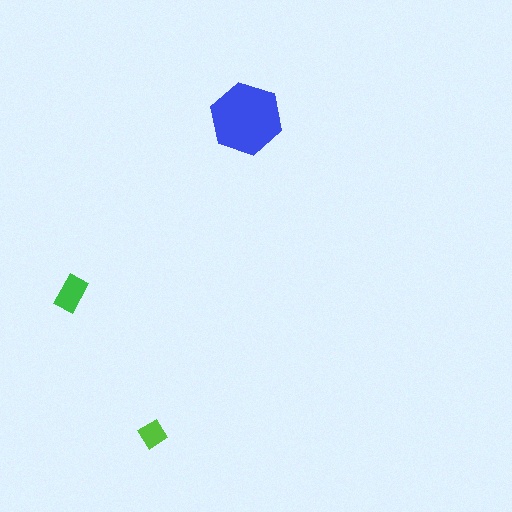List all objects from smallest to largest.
The lime diamond, the green rectangle, the blue hexagon.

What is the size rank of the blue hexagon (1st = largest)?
1st.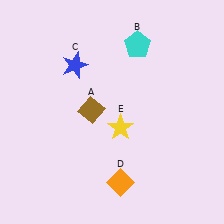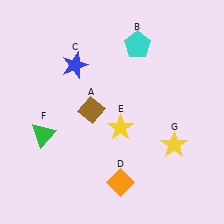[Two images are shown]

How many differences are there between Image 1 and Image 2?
There are 2 differences between the two images.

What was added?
A green triangle (F), a yellow star (G) were added in Image 2.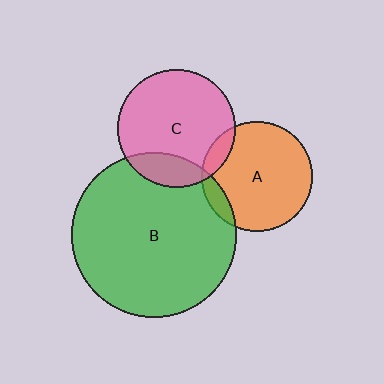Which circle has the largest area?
Circle B (green).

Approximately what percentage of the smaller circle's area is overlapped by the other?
Approximately 10%.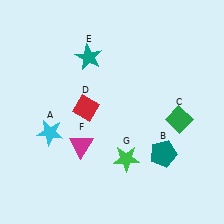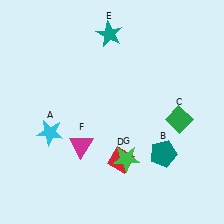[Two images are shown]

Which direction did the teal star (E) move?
The teal star (E) moved up.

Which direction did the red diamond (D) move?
The red diamond (D) moved down.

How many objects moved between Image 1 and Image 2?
2 objects moved between the two images.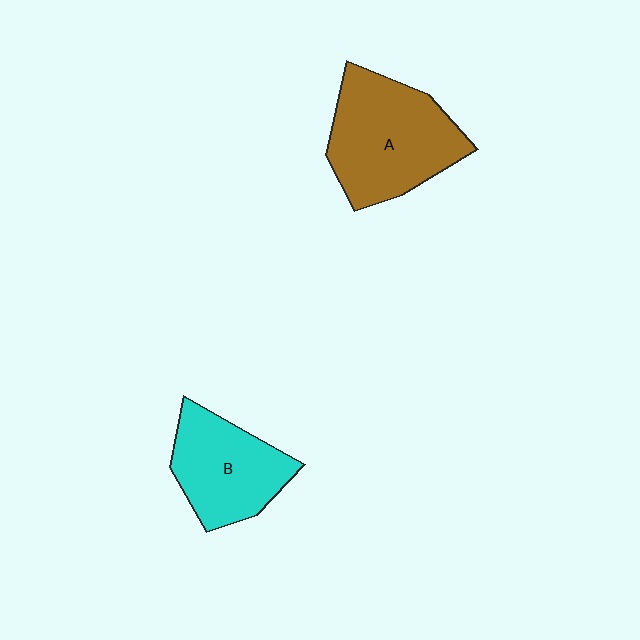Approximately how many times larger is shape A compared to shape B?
Approximately 1.3 times.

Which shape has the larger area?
Shape A (brown).